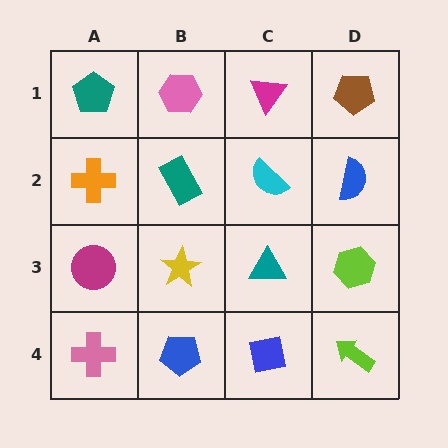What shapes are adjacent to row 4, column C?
A teal triangle (row 3, column C), a blue pentagon (row 4, column B), a lime arrow (row 4, column D).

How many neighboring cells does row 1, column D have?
2.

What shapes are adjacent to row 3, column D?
A blue semicircle (row 2, column D), a lime arrow (row 4, column D), a teal triangle (row 3, column C).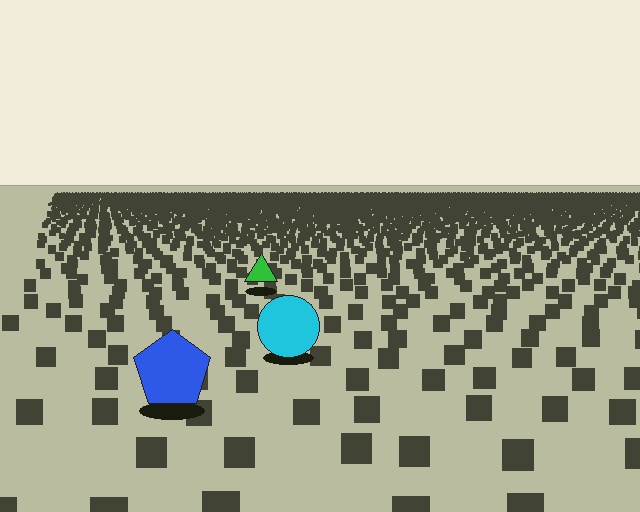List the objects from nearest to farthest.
From nearest to farthest: the blue pentagon, the cyan circle, the green triangle.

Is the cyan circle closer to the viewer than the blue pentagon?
No. The blue pentagon is closer — you can tell from the texture gradient: the ground texture is coarser near it.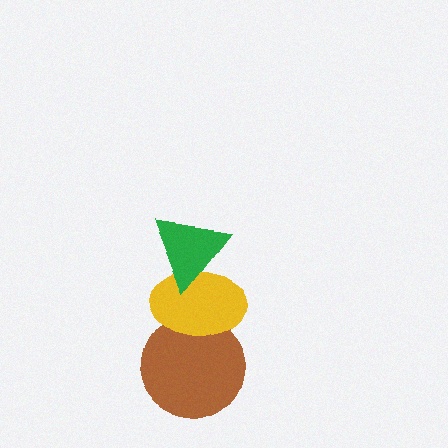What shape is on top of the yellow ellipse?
The green triangle is on top of the yellow ellipse.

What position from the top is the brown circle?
The brown circle is 3rd from the top.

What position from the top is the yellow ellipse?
The yellow ellipse is 2nd from the top.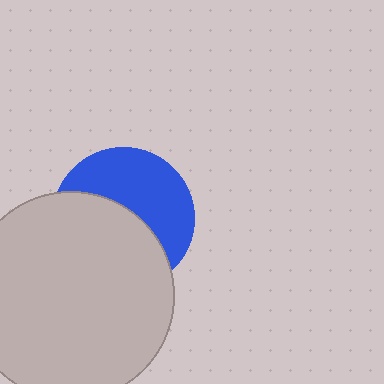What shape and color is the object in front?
The object in front is a light gray circle.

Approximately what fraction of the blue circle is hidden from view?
Roughly 52% of the blue circle is hidden behind the light gray circle.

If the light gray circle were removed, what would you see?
You would see the complete blue circle.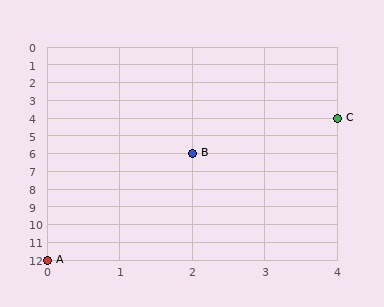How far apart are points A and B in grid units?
Points A and B are 2 columns and 6 rows apart (about 6.3 grid units diagonally).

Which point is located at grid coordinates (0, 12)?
Point A is at (0, 12).